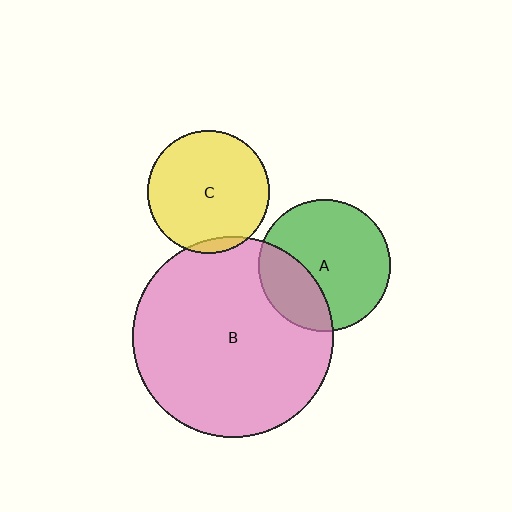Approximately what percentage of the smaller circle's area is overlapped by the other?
Approximately 30%.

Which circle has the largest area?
Circle B (pink).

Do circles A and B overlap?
Yes.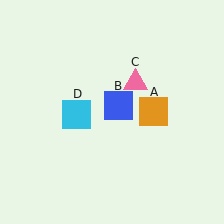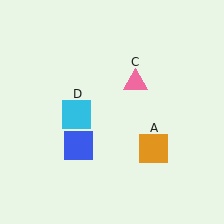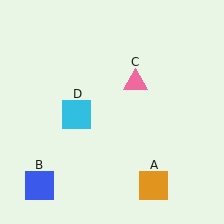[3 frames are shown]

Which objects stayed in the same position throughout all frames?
Pink triangle (object C) and cyan square (object D) remained stationary.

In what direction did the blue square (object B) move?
The blue square (object B) moved down and to the left.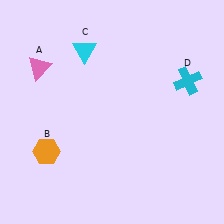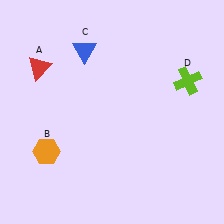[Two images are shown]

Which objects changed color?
A changed from pink to red. C changed from cyan to blue. D changed from cyan to lime.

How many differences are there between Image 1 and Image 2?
There are 3 differences between the two images.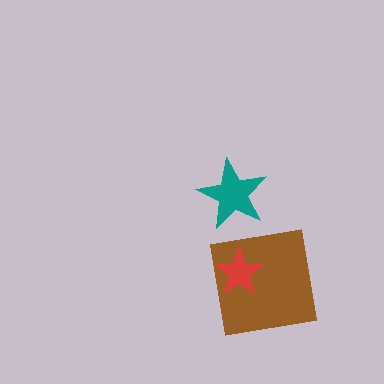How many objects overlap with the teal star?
0 objects overlap with the teal star.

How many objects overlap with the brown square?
1 object overlaps with the brown square.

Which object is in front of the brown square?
The red star is in front of the brown square.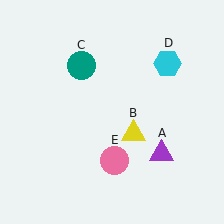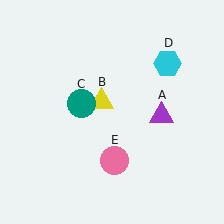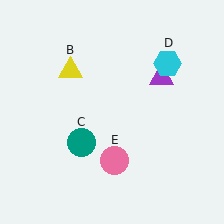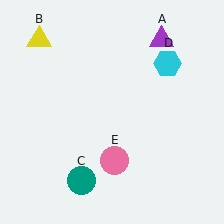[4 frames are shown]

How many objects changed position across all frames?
3 objects changed position: purple triangle (object A), yellow triangle (object B), teal circle (object C).